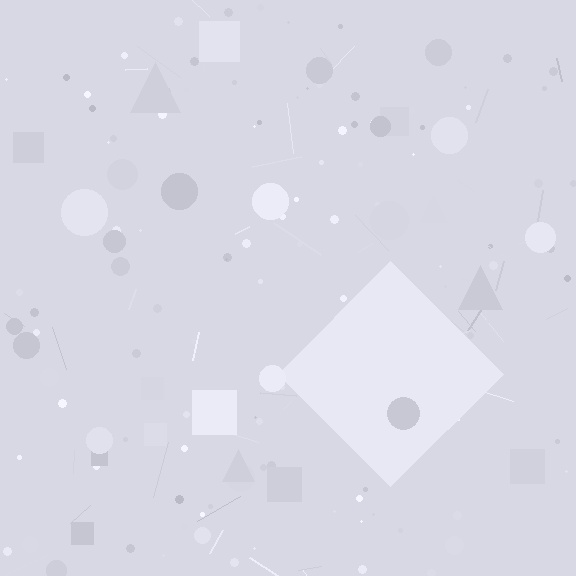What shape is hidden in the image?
A diamond is hidden in the image.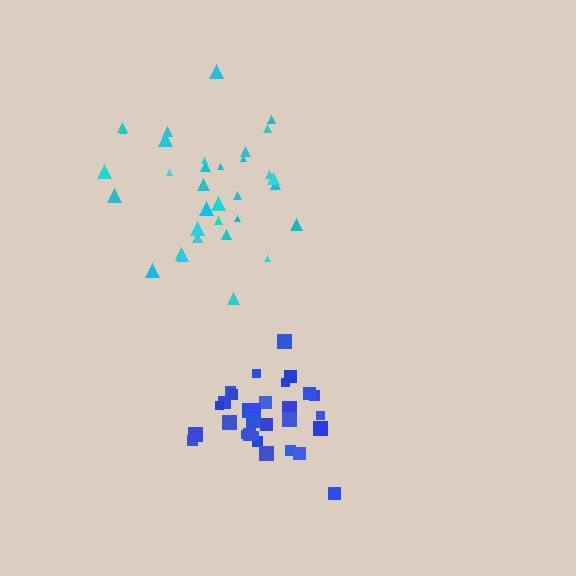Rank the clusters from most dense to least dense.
blue, cyan.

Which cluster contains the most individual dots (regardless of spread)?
Cyan (33).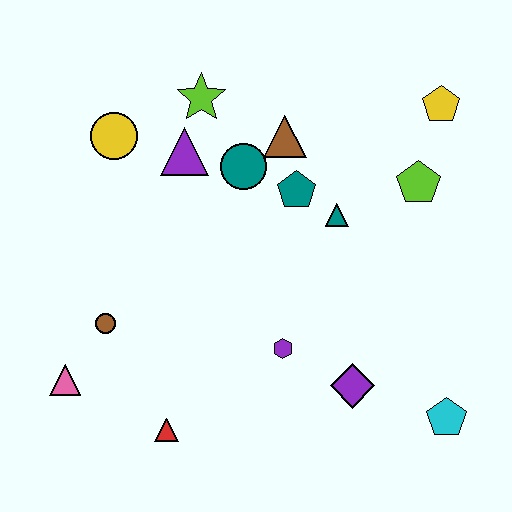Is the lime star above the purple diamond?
Yes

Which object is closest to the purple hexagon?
The purple diamond is closest to the purple hexagon.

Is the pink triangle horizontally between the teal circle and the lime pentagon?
No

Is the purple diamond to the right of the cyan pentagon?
No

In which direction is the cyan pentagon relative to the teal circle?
The cyan pentagon is below the teal circle.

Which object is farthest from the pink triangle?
The yellow pentagon is farthest from the pink triangle.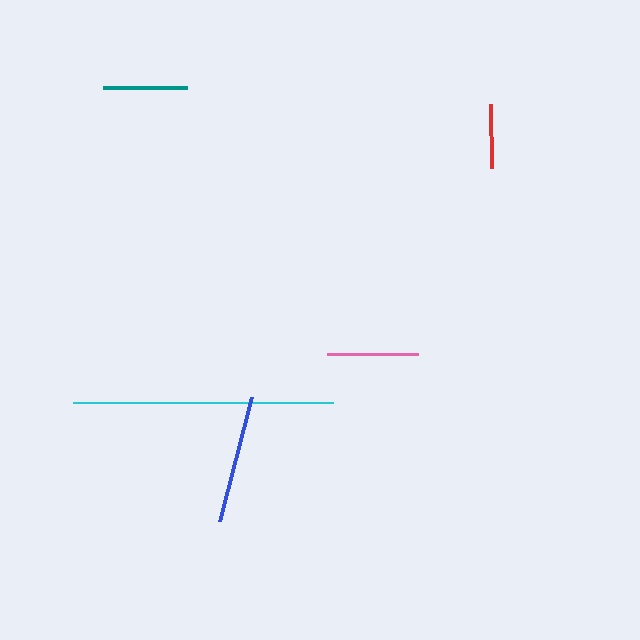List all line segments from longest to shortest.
From longest to shortest: cyan, blue, pink, teal, red.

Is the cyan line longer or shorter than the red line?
The cyan line is longer than the red line.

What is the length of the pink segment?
The pink segment is approximately 92 pixels long.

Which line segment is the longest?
The cyan line is the longest at approximately 260 pixels.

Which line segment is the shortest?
The red line is the shortest at approximately 64 pixels.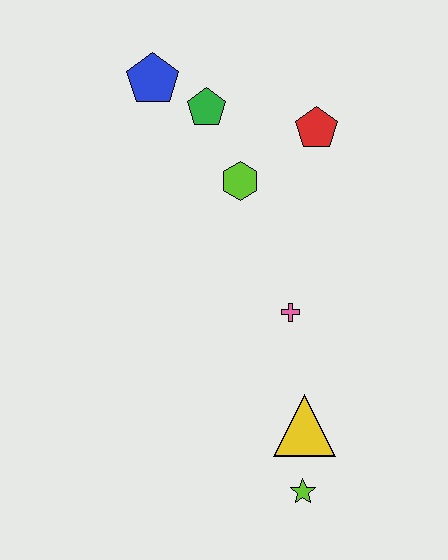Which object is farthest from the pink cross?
The blue pentagon is farthest from the pink cross.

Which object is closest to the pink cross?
The yellow triangle is closest to the pink cross.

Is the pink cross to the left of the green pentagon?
No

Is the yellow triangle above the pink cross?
No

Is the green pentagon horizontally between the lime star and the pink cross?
No